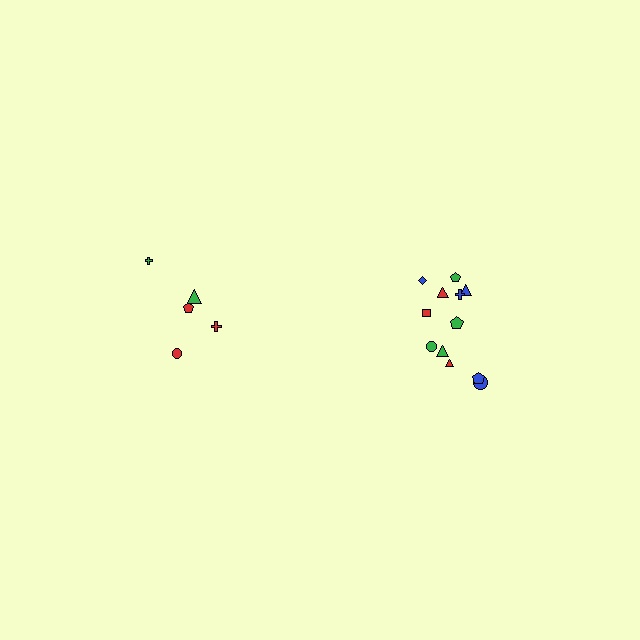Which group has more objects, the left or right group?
The right group.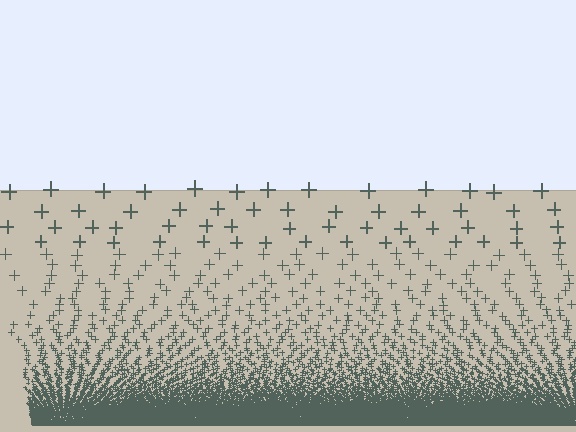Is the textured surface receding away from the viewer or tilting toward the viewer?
The surface appears to tilt toward the viewer. Texture elements get larger and sparser toward the top.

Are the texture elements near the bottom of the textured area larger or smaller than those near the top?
Smaller. The gradient is inverted — elements near the bottom are smaller and denser.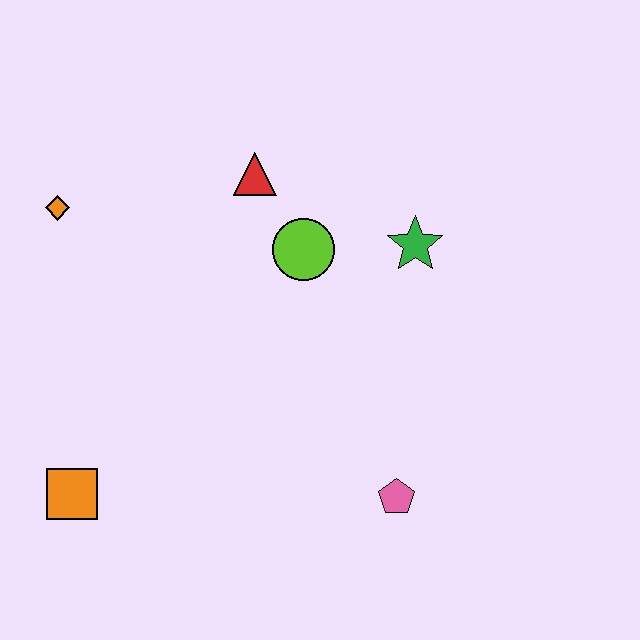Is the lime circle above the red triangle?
No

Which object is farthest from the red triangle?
The orange square is farthest from the red triangle.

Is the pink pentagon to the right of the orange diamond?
Yes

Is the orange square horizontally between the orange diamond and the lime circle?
Yes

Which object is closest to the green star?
The lime circle is closest to the green star.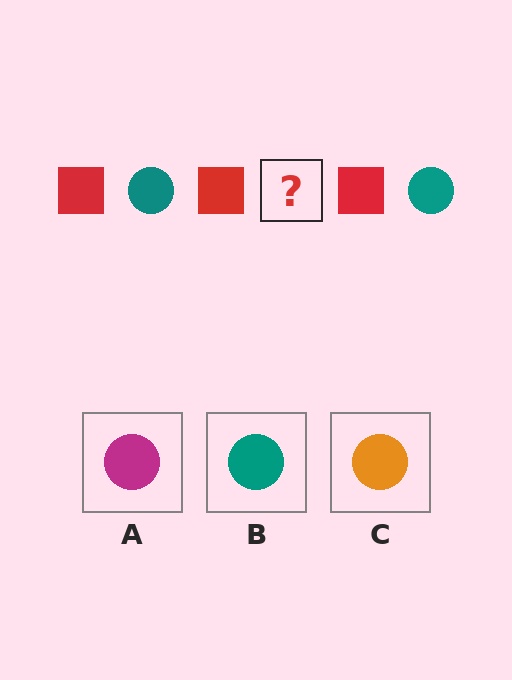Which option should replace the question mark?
Option B.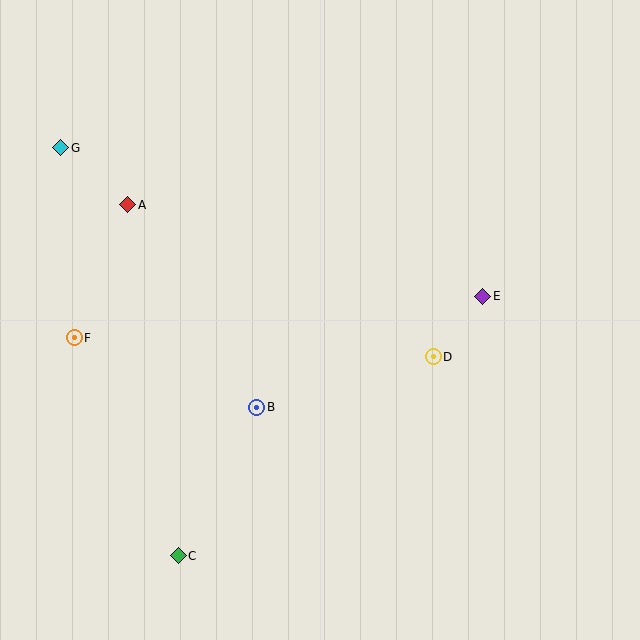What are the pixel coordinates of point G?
Point G is at (61, 148).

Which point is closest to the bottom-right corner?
Point D is closest to the bottom-right corner.